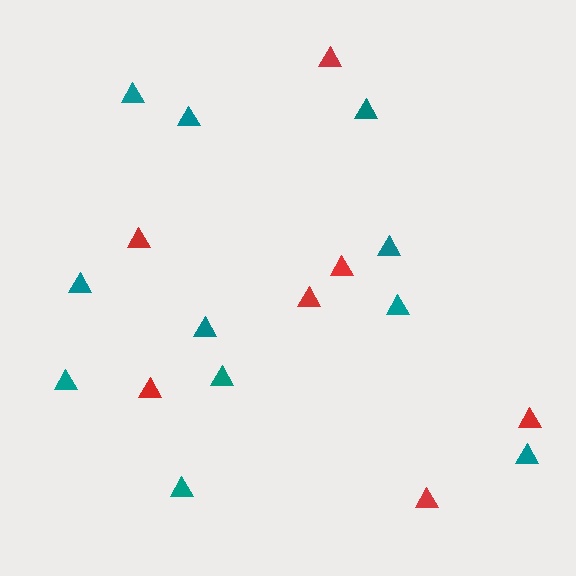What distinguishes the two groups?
There are 2 groups: one group of red triangles (7) and one group of teal triangles (11).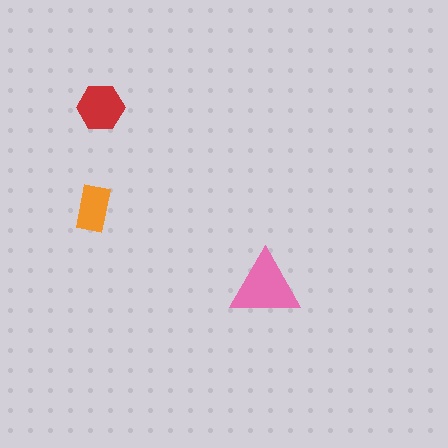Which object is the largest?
The pink triangle.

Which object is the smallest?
The orange rectangle.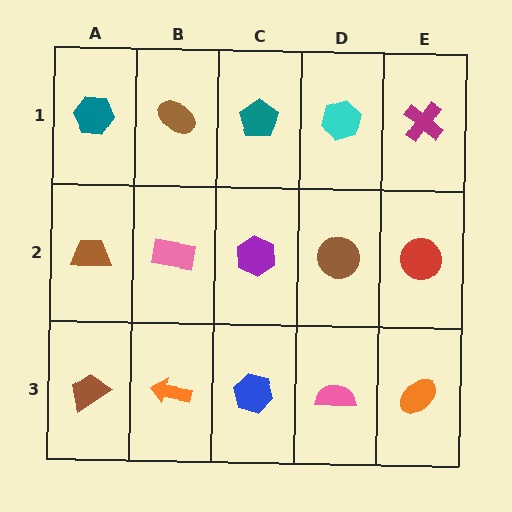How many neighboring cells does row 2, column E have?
3.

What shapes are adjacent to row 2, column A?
A teal hexagon (row 1, column A), a brown trapezoid (row 3, column A), a pink rectangle (row 2, column B).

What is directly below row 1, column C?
A purple hexagon.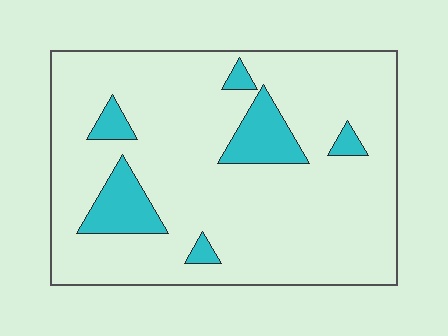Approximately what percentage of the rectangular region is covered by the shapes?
Approximately 15%.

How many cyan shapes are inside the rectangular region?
6.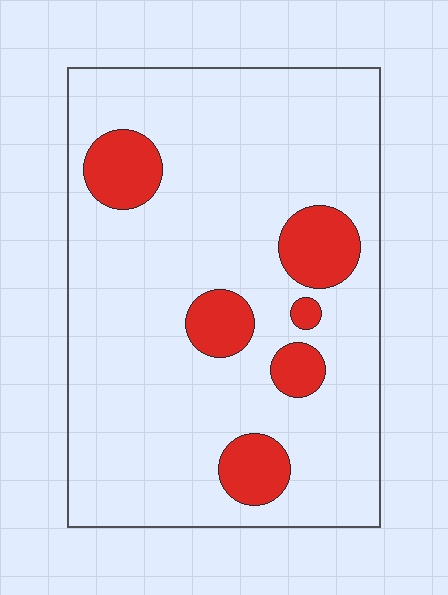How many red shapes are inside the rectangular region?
6.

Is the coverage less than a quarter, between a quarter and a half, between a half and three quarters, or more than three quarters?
Less than a quarter.